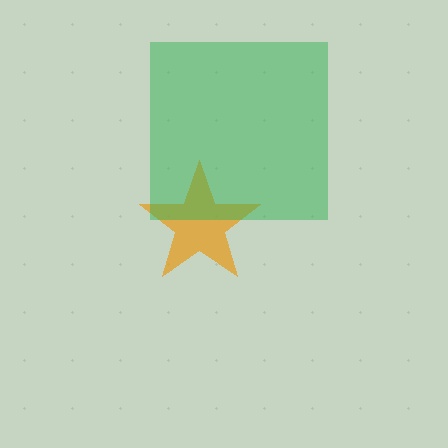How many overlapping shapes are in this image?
There are 2 overlapping shapes in the image.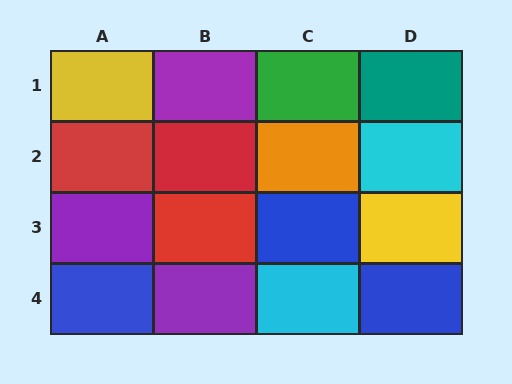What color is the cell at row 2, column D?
Cyan.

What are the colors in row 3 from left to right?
Purple, red, blue, yellow.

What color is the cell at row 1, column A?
Yellow.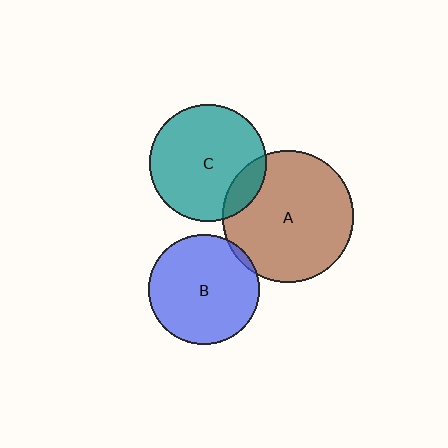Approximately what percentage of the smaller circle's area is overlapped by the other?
Approximately 5%.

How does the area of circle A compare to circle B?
Approximately 1.4 times.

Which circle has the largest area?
Circle A (brown).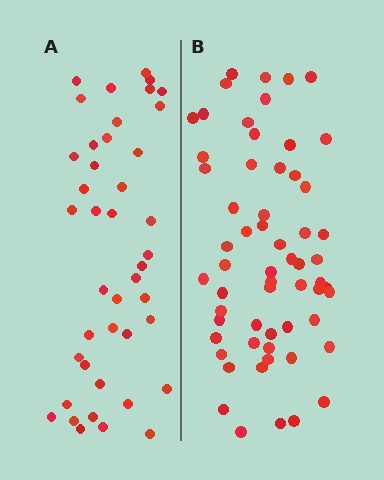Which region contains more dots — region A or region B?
Region B (the right region) has more dots.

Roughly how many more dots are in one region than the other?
Region B has approximately 20 more dots than region A.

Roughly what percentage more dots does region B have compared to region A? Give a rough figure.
About 45% more.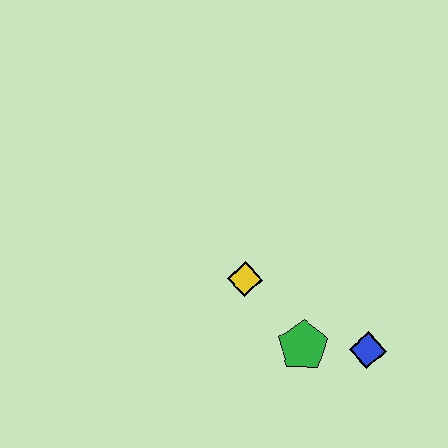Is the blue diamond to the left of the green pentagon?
No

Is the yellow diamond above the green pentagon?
Yes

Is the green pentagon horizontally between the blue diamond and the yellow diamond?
Yes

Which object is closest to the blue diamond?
The green pentagon is closest to the blue diamond.